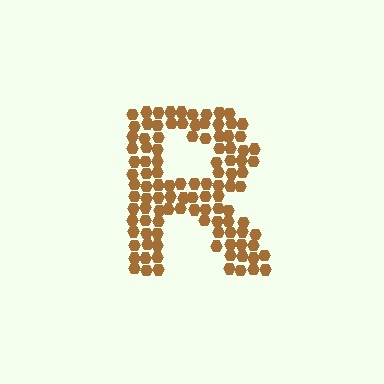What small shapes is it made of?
It is made of small hexagons.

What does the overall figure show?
The overall figure shows the letter R.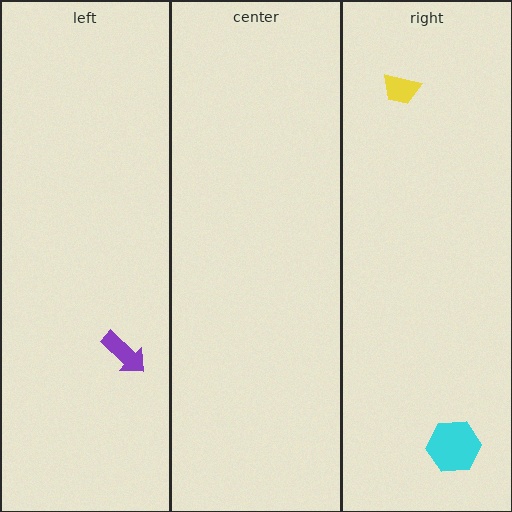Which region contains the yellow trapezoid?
The right region.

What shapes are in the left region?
The purple arrow.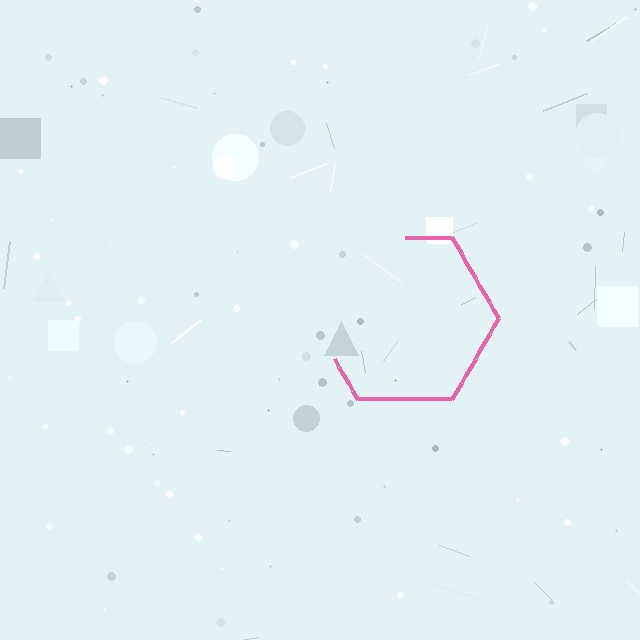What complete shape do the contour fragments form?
The contour fragments form a hexagon.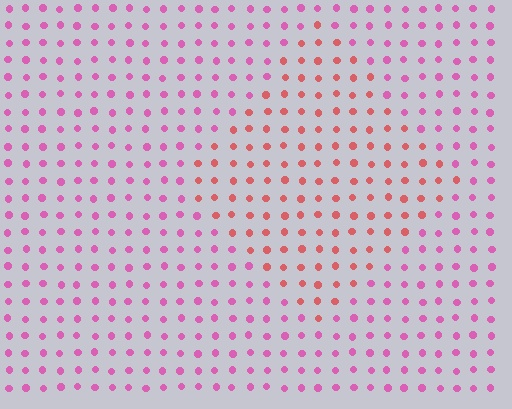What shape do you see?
I see a diamond.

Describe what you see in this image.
The image is filled with small pink elements in a uniform arrangement. A diamond-shaped region is visible where the elements are tinted to a slightly different hue, forming a subtle color boundary.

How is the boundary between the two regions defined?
The boundary is defined purely by a slight shift in hue (about 38 degrees). Spacing, size, and orientation are identical on both sides.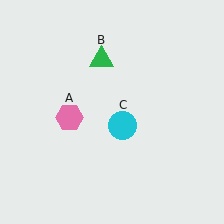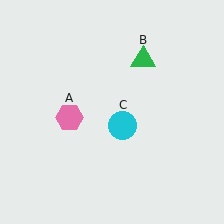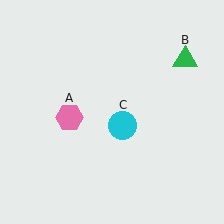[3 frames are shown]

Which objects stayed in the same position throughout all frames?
Pink hexagon (object A) and cyan circle (object C) remained stationary.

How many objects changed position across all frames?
1 object changed position: green triangle (object B).